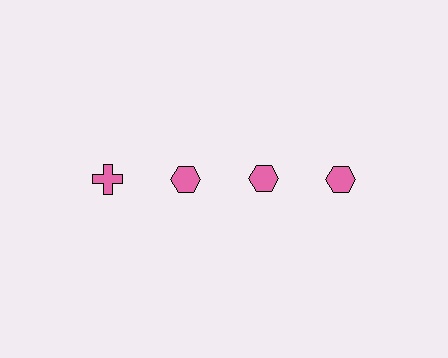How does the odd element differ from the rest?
It has a different shape: cross instead of hexagon.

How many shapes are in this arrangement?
There are 4 shapes arranged in a grid pattern.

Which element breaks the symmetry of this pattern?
The pink cross in the top row, leftmost column breaks the symmetry. All other shapes are pink hexagons.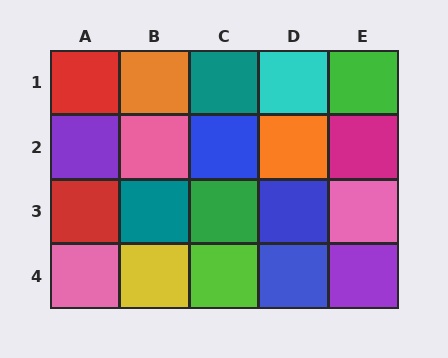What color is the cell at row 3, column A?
Red.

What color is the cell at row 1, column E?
Green.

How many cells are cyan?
1 cell is cyan.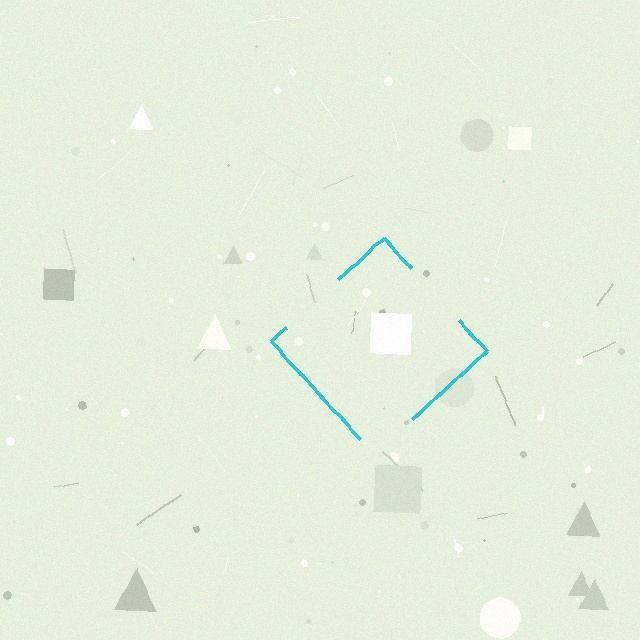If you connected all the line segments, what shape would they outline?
They would outline a diamond.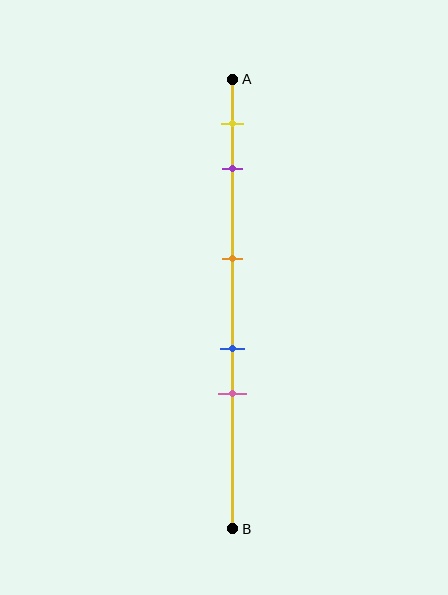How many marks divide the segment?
There are 5 marks dividing the segment.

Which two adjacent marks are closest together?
The blue and pink marks are the closest adjacent pair.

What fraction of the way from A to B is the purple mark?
The purple mark is approximately 20% (0.2) of the way from A to B.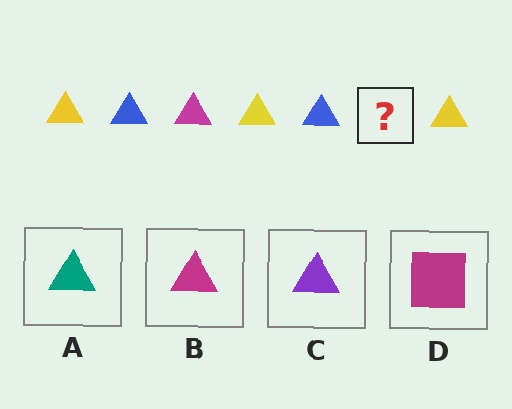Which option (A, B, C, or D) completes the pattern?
B.